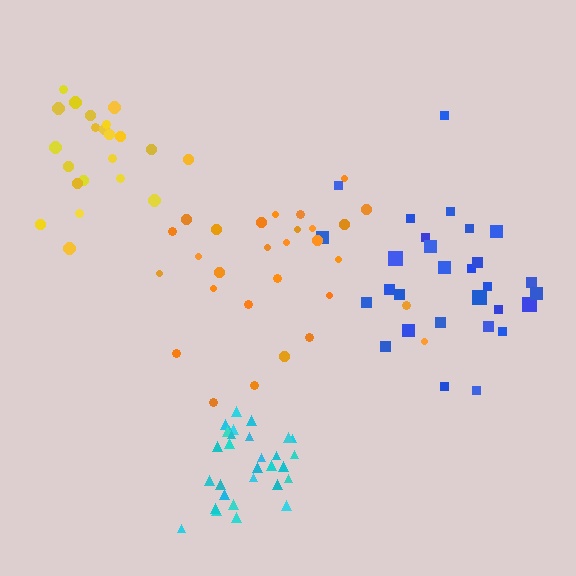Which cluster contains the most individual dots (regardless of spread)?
Cyan (30).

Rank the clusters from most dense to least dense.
cyan, yellow, blue, orange.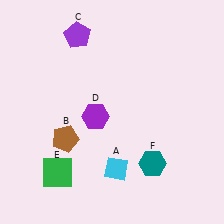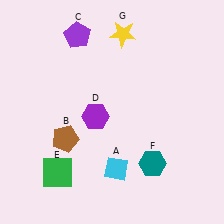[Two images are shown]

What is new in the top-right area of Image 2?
A yellow star (G) was added in the top-right area of Image 2.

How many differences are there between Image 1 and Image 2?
There is 1 difference between the two images.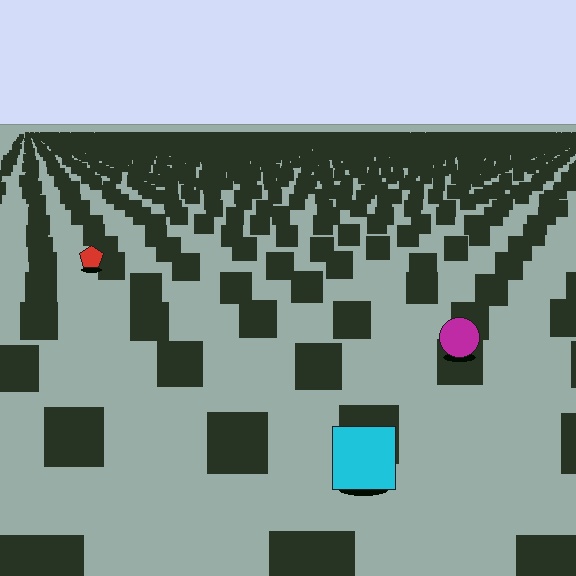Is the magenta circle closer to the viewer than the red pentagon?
Yes. The magenta circle is closer — you can tell from the texture gradient: the ground texture is coarser near it.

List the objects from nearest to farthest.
From nearest to farthest: the cyan square, the magenta circle, the red pentagon.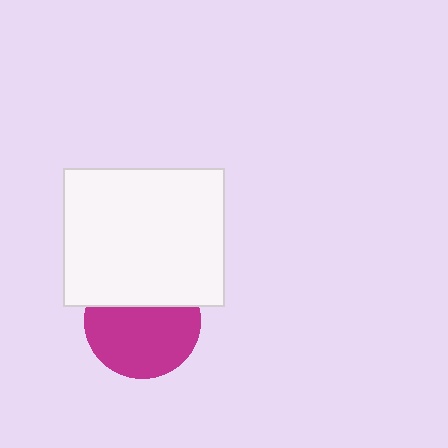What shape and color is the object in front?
The object in front is a white rectangle.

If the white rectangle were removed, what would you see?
You would see the complete magenta circle.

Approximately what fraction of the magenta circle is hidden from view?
Roughly 35% of the magenta circle is hidden behind the white rectangle.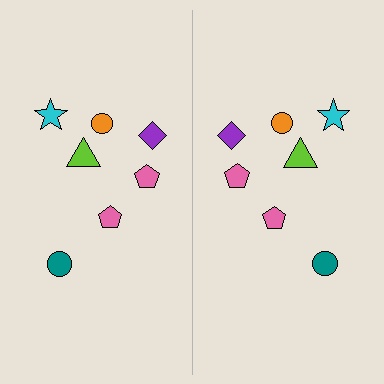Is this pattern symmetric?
Yes, this pattern has bilateral (reflection) symmetry.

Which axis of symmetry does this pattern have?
The pattern has a vertical axis of symmetry running through the center of the image.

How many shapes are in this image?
There are 14 shapes in this image.